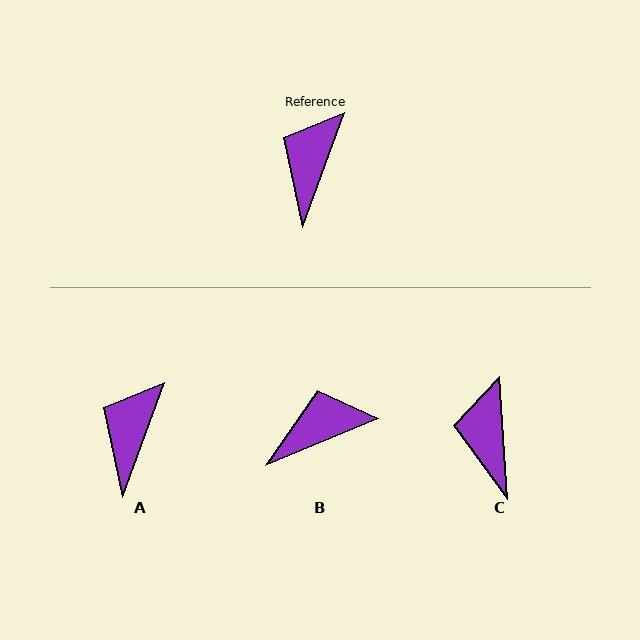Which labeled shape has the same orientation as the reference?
A.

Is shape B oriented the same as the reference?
No, it is off by about 47 degrees.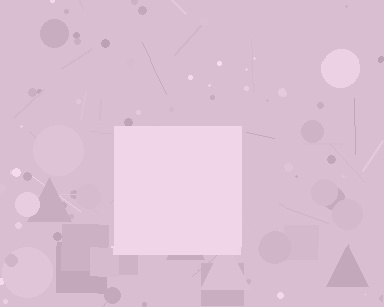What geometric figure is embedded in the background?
A square is embedded in the background.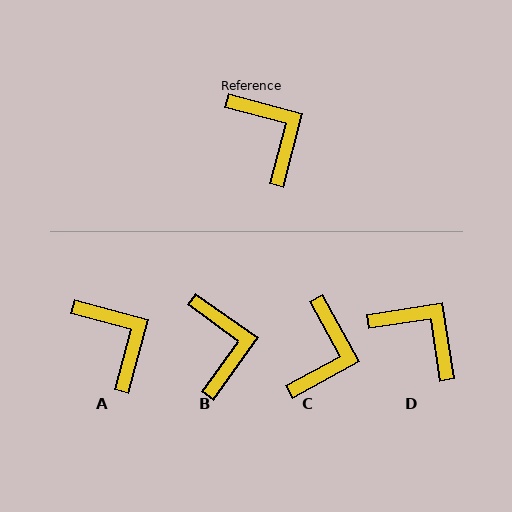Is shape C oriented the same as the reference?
No, it is off by about 47 degrees.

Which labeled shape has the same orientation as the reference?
A.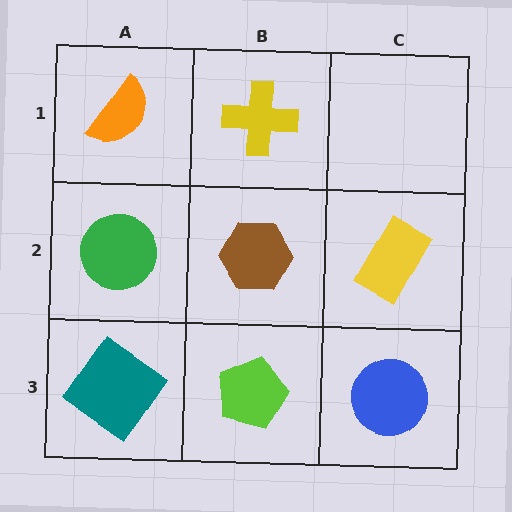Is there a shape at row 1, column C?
No, that cell is empty.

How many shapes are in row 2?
3 shapes.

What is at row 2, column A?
A green circle.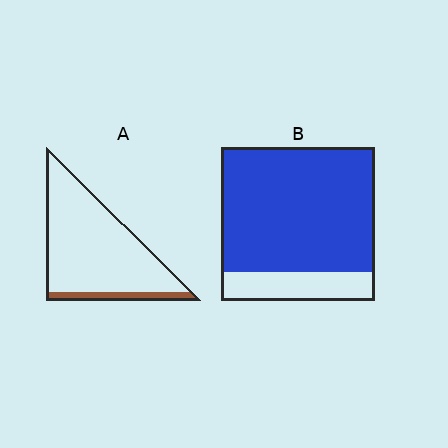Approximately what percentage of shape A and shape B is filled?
A is approximately 10% and B is approximately 80%.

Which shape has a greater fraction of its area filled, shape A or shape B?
Shape B.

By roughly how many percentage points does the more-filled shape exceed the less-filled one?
By roughly 70 percentage points (B over A).